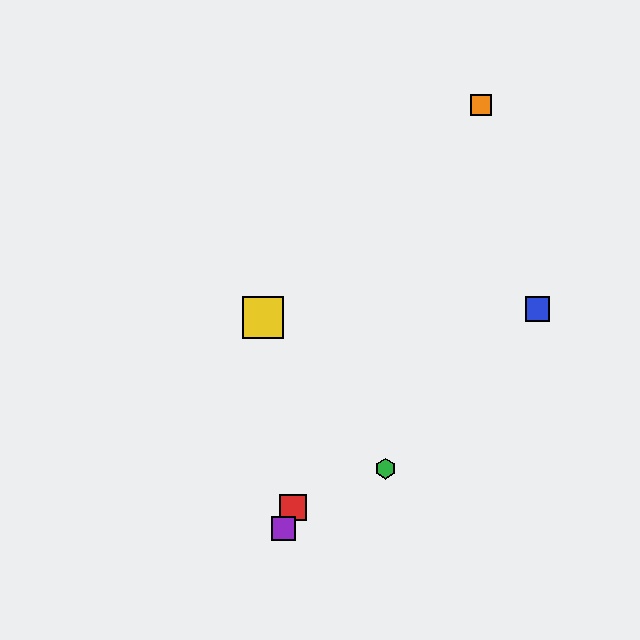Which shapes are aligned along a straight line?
The red square, the purple square, the orange square are aligned along a straight line.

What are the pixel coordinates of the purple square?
The purple square is at (283, 529).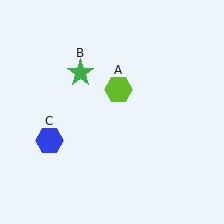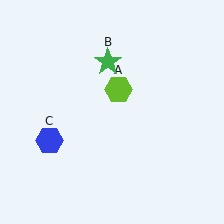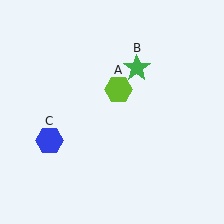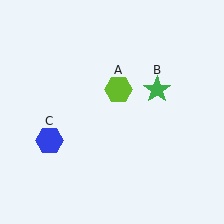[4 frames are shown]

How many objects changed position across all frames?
1 object changed position: green star (object B).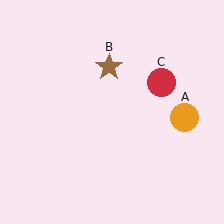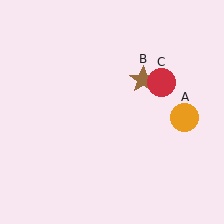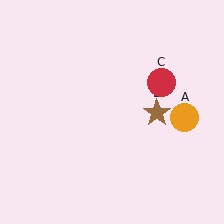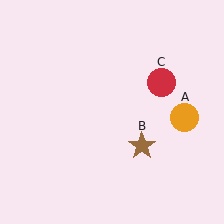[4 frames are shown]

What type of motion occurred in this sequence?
The brown star (object B) rotated clockwise around the center of the scene.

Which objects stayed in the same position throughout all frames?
Orange circle (object A) and red circle (object C) remained stationary.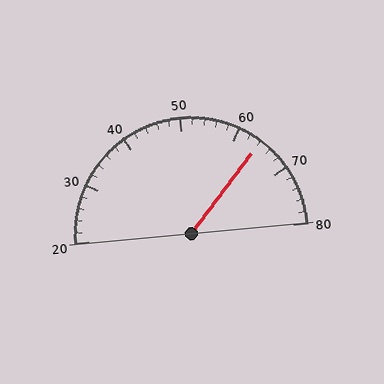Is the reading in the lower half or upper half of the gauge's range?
The reading is in the upper half of the range (20 to 80).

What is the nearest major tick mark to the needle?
The nearest major tick mark is 60.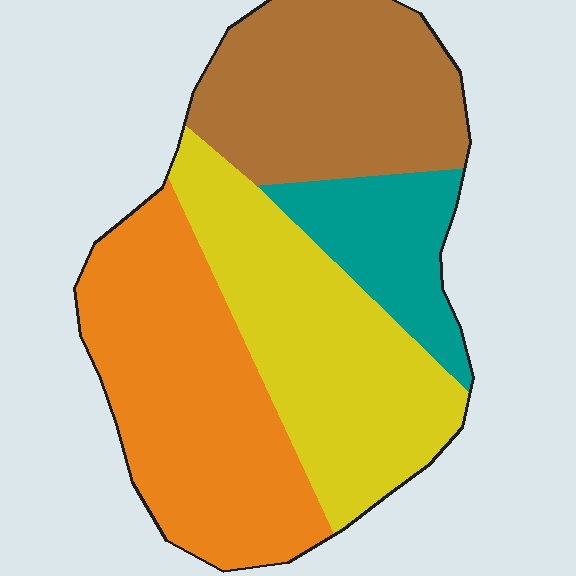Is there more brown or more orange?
Orange.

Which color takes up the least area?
Teal, at roughly 15%.